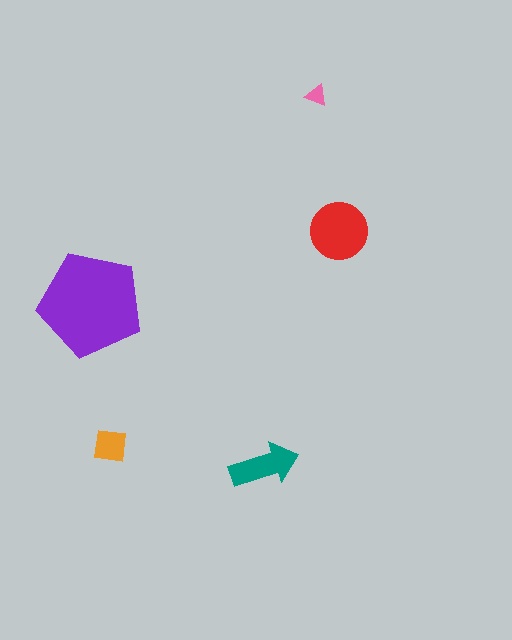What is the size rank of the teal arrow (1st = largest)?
3rd.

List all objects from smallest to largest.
The pink triangle, the orange square, the teal arrow, the red circle, the purple pentagon.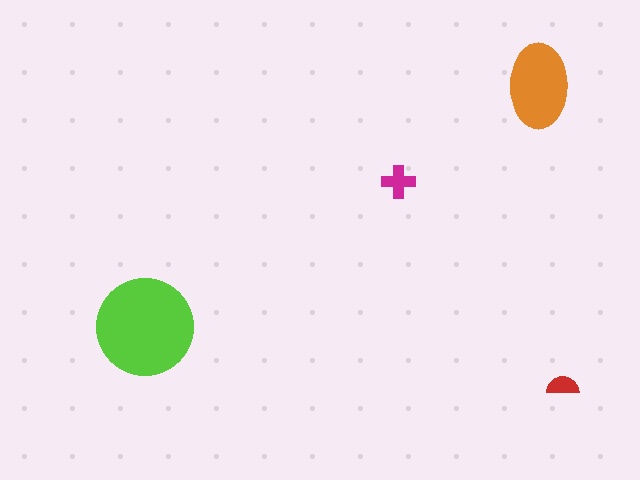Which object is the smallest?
The red semicircle.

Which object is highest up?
The orange ellipse is topmost.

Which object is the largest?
The lime circle.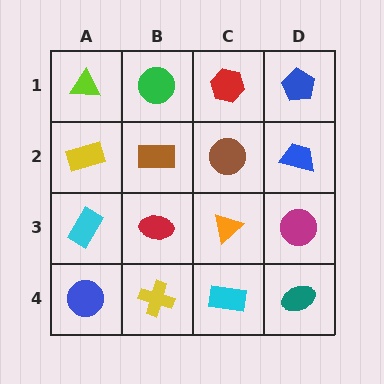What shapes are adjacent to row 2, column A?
A lime triangle (row 1, column A), a cyan rectangle (row 3, column A), a brown rectangle (row 2, column B).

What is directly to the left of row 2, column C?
A brown rectangle.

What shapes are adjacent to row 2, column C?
A red hexagon (row 1, column C), an orange triangle (row 3, column C), a brown rectangle (row 2, column B), a blue trapezoid (row 2, column D).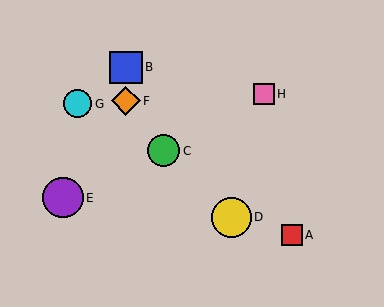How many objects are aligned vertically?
2 objects (B, F) are aligned vertically.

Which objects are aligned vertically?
Objects B, F are aligned vertically.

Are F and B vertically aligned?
Yes, both are at x≈126.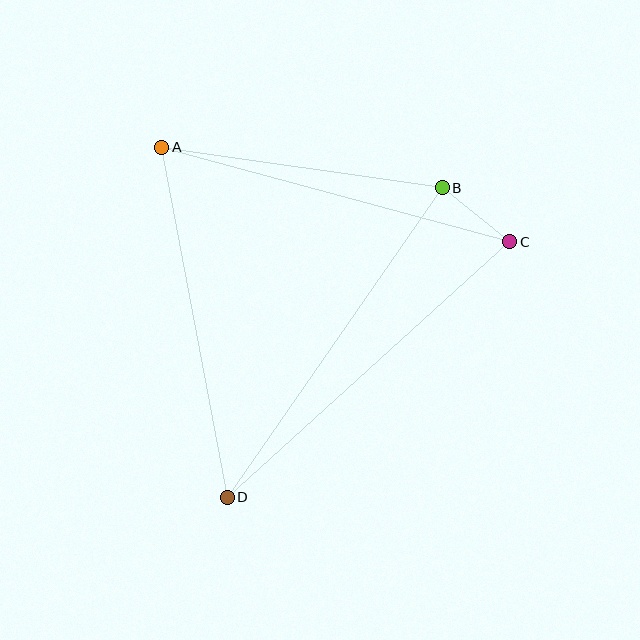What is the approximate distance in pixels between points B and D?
The distance between B and D is approximately 377 pixels.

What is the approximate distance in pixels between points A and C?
The distance between A and C is approximately 361 pixels.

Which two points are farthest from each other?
Points C and D are farthest from each other.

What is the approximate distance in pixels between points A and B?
The distance between A and B is approximately 283 pixels.